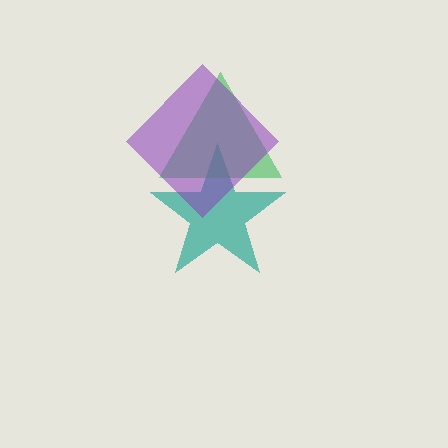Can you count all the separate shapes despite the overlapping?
Yes, there are 3 separate shapes.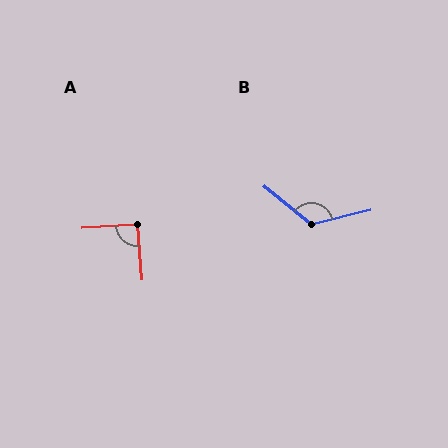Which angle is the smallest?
A, at approximately 91 degrees.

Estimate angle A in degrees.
Approximately 91 degrees.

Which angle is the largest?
B, at approximately 128 degrees.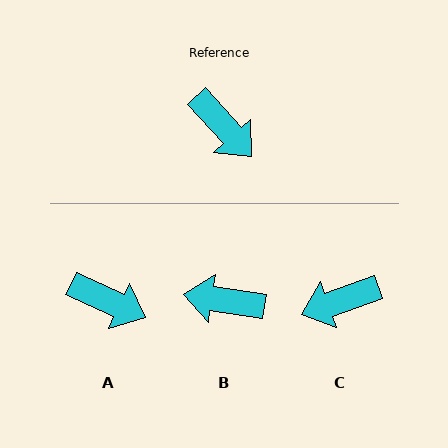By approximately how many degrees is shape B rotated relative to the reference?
Approximately 141 degrees clockwise.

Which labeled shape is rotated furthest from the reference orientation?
B, about 141 degrees away.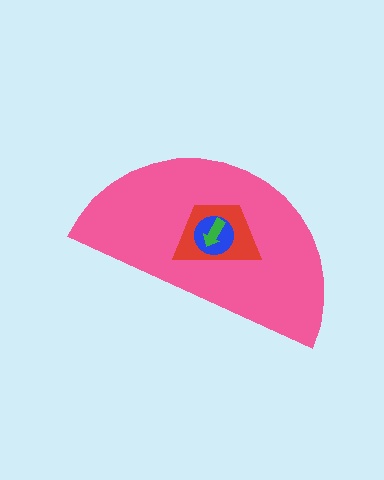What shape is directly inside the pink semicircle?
The red trapezoid.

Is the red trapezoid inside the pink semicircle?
Yes.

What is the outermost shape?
The pink semicircle.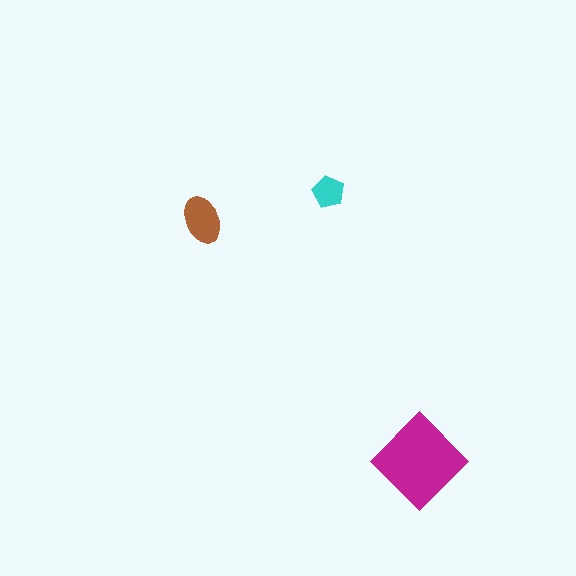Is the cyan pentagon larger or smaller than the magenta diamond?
Smaller.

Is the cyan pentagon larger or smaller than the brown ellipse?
Smaller.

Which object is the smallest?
The cyan pentagon.